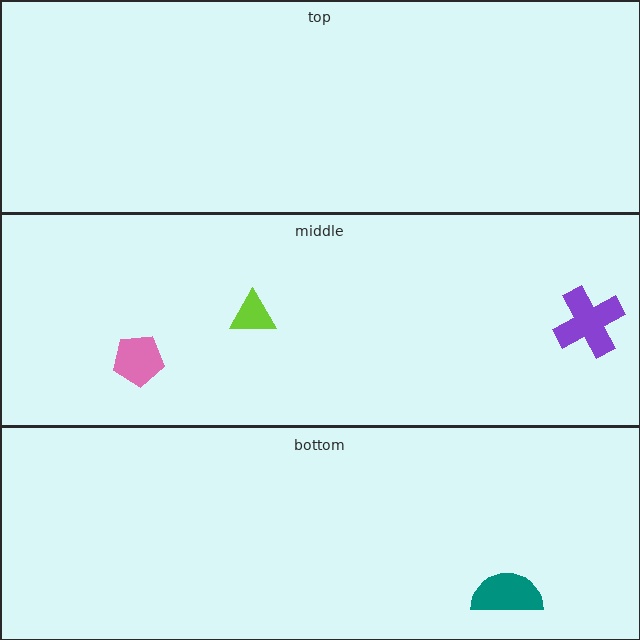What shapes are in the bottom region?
The teal semicircle.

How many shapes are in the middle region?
3.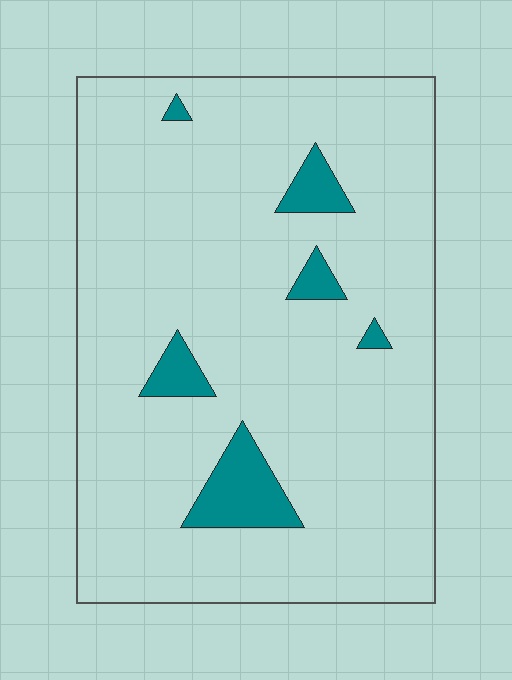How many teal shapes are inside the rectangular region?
6.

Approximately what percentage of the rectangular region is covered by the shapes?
Approximately 10%.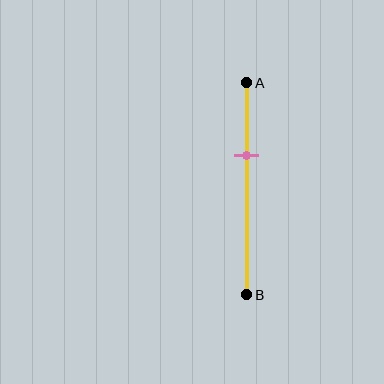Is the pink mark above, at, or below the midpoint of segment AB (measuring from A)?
The pink mark is above the midpoint of segment AB.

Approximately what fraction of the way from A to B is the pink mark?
The pink mark is approximately 35% of the way from A to B.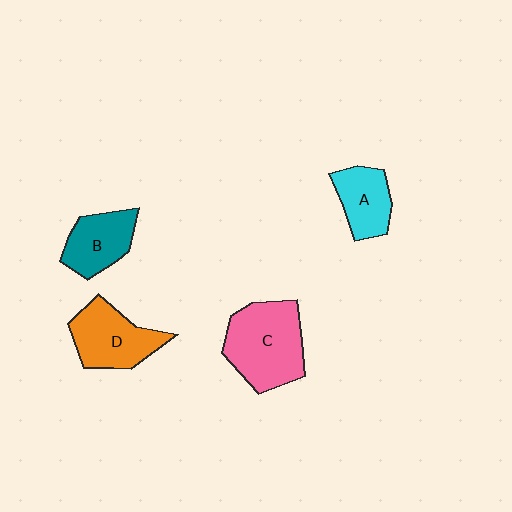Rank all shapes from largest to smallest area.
From largest to smallest: C (pink), D (orange), B (teal), A (cyan).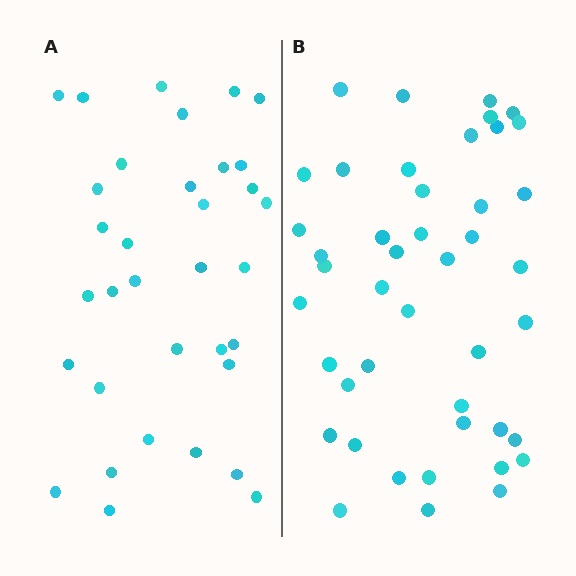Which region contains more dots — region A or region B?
Region B (the right region) has more dots.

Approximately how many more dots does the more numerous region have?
Region B has roughly 10 or so more dots than region A.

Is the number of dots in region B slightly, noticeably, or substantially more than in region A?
Region B has noticeably more, but not dramatically so. The ratio is roughly 1.3 to 1.